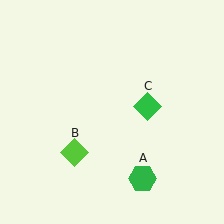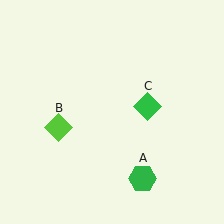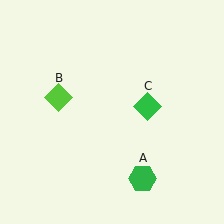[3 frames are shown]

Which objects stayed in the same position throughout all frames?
Green hexagon (object A) and green diamond (object C) remained stationary.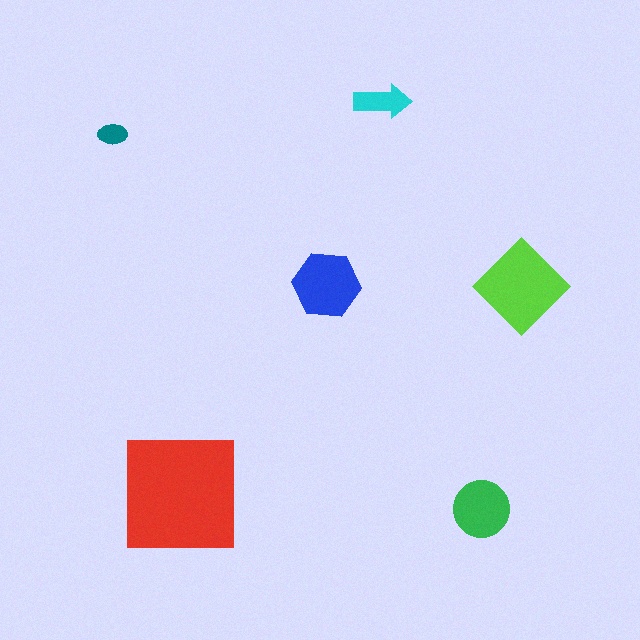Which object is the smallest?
The teal ellipse.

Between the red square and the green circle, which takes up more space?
The red square.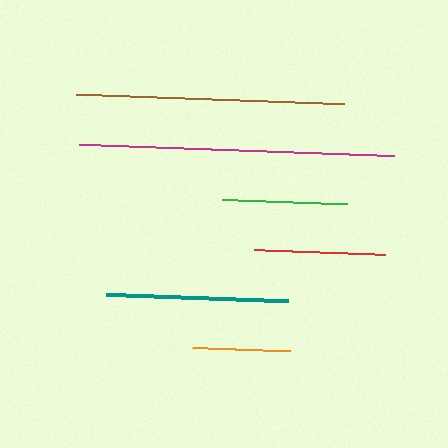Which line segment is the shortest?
The orange line is the shortest at approximately 98 pixels.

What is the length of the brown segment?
The brown segment is approximately 269 pixels long.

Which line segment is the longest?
The magenta line is the longest at approximately 316 pixels.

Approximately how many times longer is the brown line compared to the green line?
The brown line is approximately 2.1 times the length of the green line.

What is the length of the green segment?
The green segment is approximately 125 pixels long.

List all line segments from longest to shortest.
From longest to shortest: magenta, brown, teal, red, green, orange.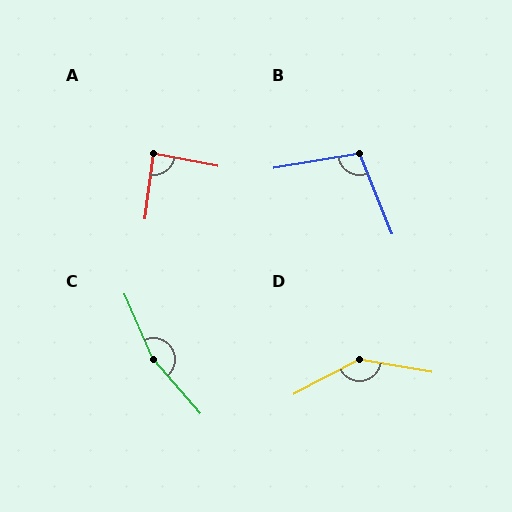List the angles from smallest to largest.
A (87°), B (102°), D (143°), C (162°).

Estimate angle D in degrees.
Approximately 143 degrees.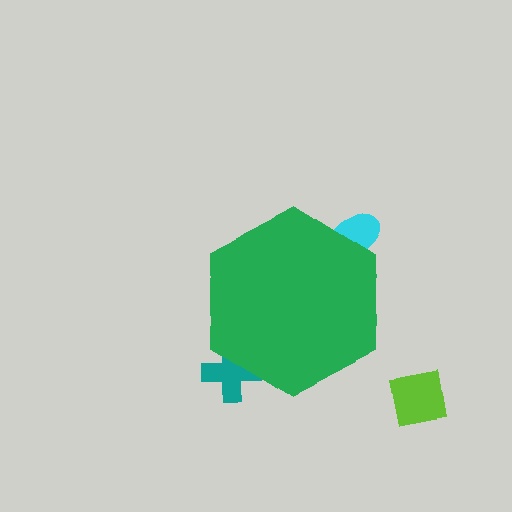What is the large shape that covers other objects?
A green hexagon.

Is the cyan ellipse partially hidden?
Yes, the cyan ellipse is partially hidden behind the green hexagon.